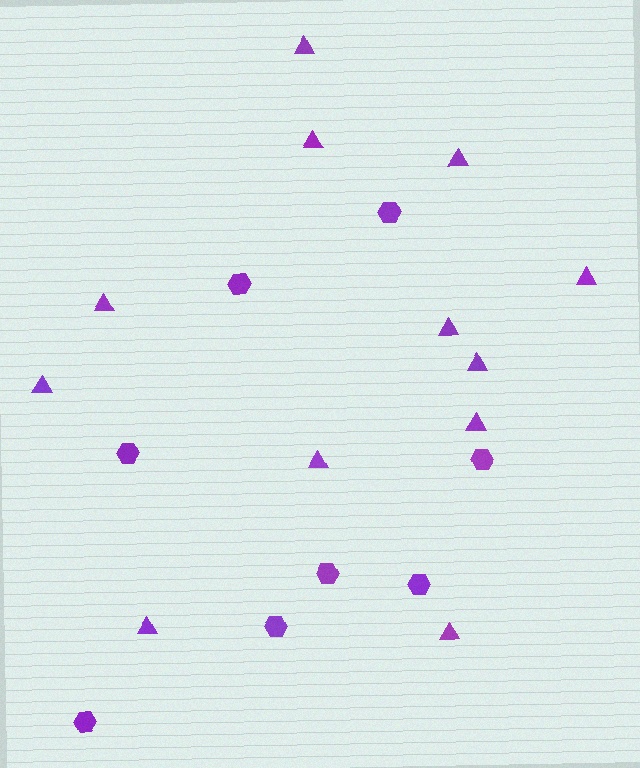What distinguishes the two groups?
There are 2 groups: one group of triangles (12) and one group of hexagons (8).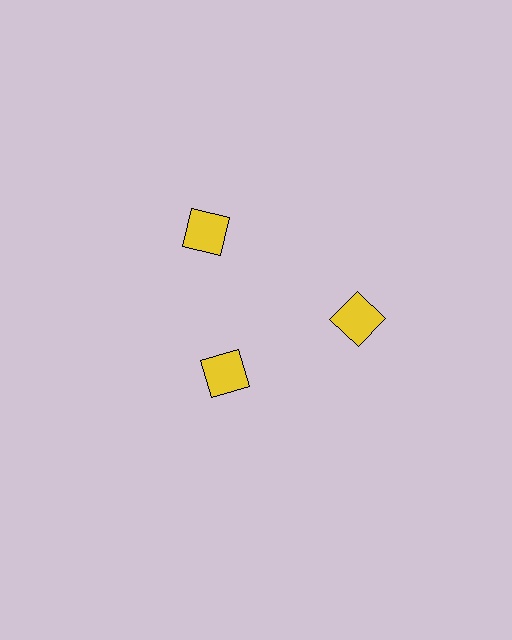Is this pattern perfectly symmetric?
No. The 3 yellow squares are arranged in a ring, but one element near the 7 o'clock position is pulled inward toward the center, breaking the 3-fold rotational symmetry.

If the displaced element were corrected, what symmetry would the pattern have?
It would have 3-fold rotational symmetry — the pattern would map onto itself every 120 degrees.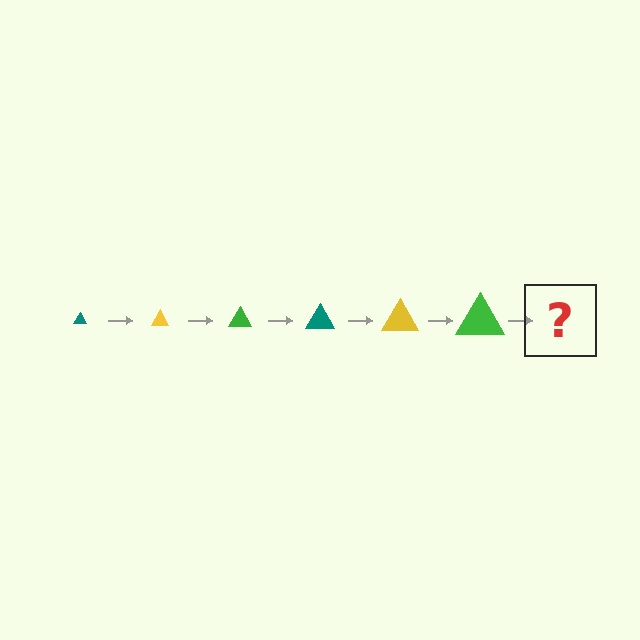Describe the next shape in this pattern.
It should be a teal triangle, larger than the previous one.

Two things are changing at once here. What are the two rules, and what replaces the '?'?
The two rules are that the triangle grows larger each step and the color cycles through teal, yellow, and green. The '?' should be a teal triangle, larger than the previous one.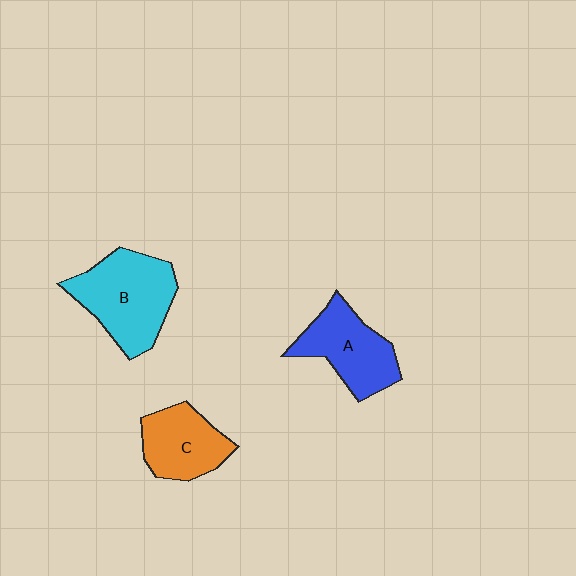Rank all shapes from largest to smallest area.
From largest to smallest: B (cyan), A (blue), C (orange).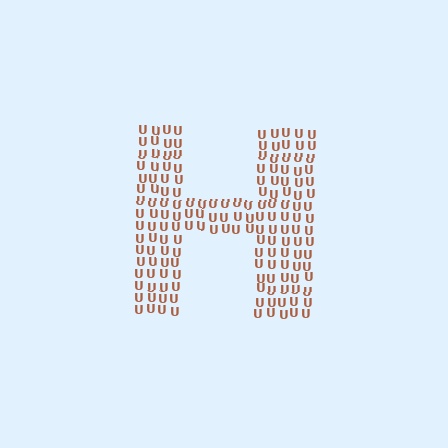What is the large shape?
The large shape is the letter H.